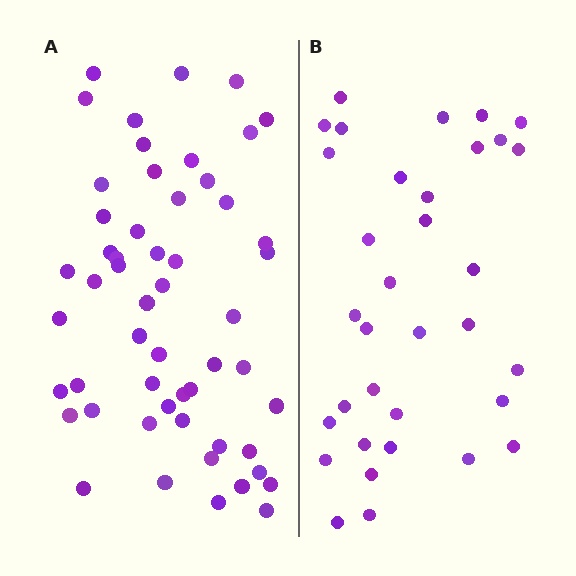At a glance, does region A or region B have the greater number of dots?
Region A (the left region) has more dots.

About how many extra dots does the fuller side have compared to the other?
Region A has approximately 20 more dots than region B.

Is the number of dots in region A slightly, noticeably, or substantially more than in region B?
Region A has substantially more. The ratio is roughly 1.6 to 1.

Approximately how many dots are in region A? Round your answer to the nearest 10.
About 50 dots. (The exact count is 54, which rounds to 50.)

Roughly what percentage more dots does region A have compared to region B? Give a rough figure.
About 60% more.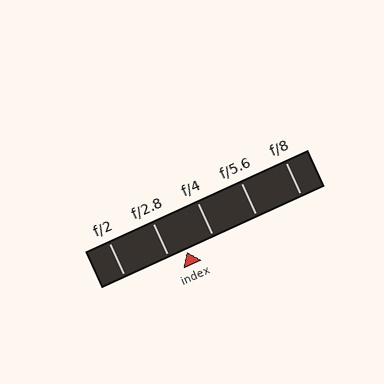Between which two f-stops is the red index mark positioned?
The index mark is between f/2.8 and f/4.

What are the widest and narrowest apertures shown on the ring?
The widest aperture shown is f/2 and the narrowest is f/8.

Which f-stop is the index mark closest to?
The index mark is closest to f/2.8.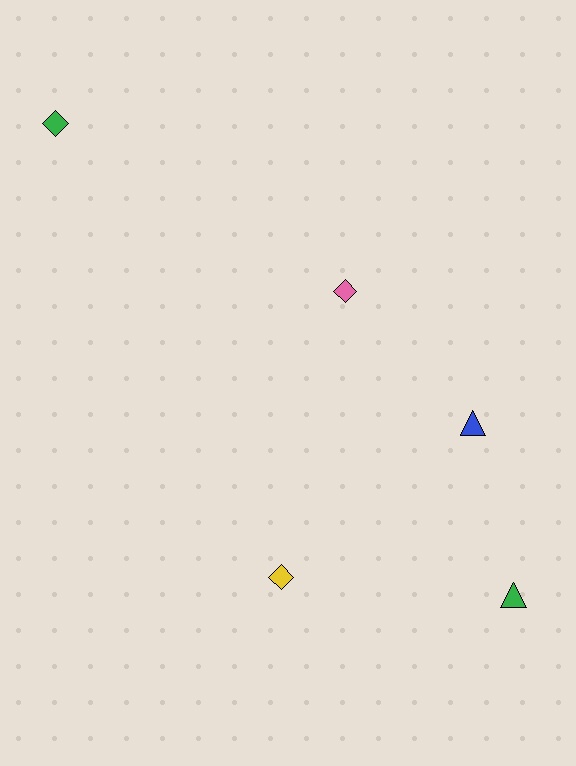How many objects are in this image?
There are 5 objects.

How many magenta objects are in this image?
There are no magenta objects.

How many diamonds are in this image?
There are 3 diamonds.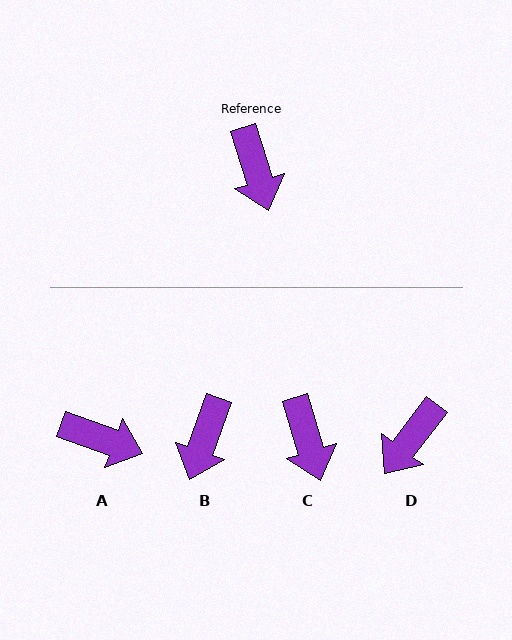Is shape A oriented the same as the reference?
No, it is off by about 53 degrees.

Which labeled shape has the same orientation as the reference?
C.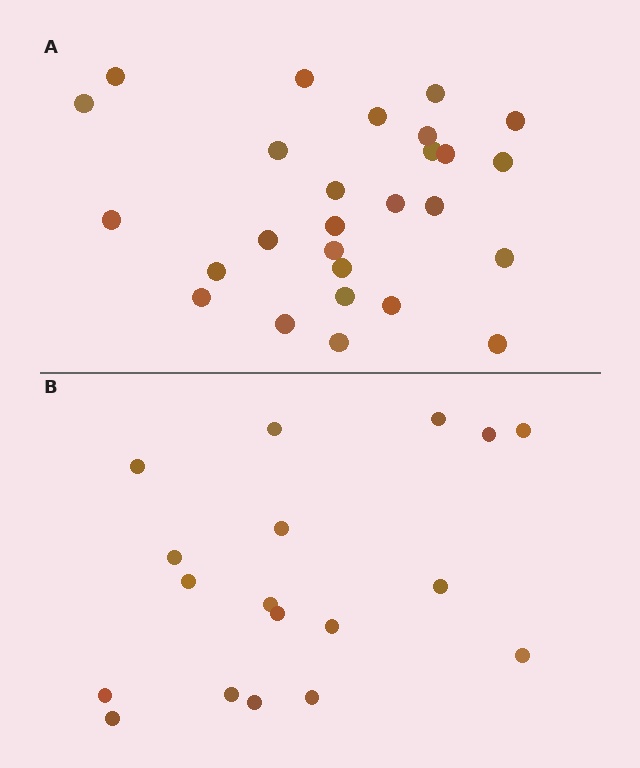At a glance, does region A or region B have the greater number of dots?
Region A (the top region) has more dots.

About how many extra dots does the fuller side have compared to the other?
Region A has roughly 8 or so more dots than region B.